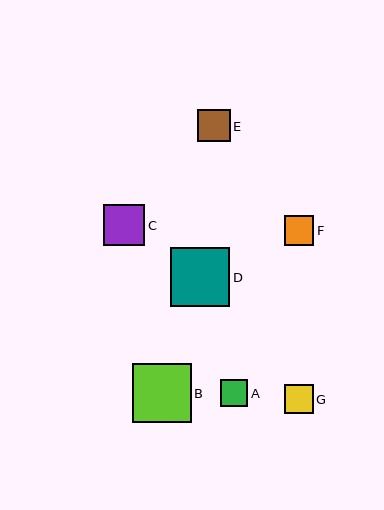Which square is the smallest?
Square A is the smallest with a size of approximately 27 pixels.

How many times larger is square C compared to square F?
Square C is approximately 1.4 times the size of square F.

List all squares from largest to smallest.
From largest to smallest: B, D, C, E, F, G, A.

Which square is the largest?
Square B is the largest with a size of approximately 59 pixels.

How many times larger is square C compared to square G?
Square C is approximately 1.4 times the size of square G.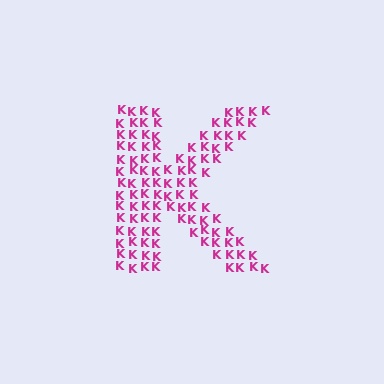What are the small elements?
The small elements are letter K's.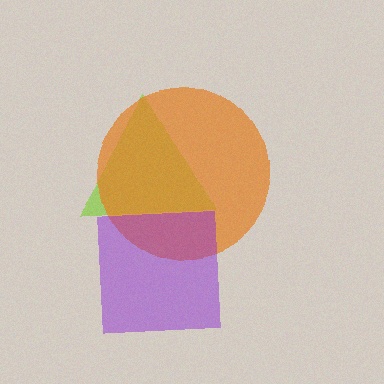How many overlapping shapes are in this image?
There are 3 overlapping shapes in the image.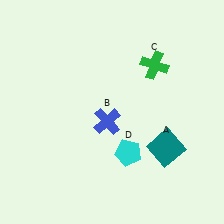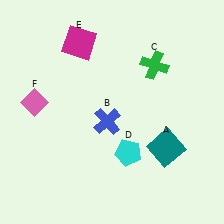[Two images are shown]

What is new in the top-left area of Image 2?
A magenta square (E) was added in the top-left area of Image 2.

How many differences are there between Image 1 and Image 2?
There are 2 differences between the two images.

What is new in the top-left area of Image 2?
A pink diamond (F) was added in the top-left area of Image 2.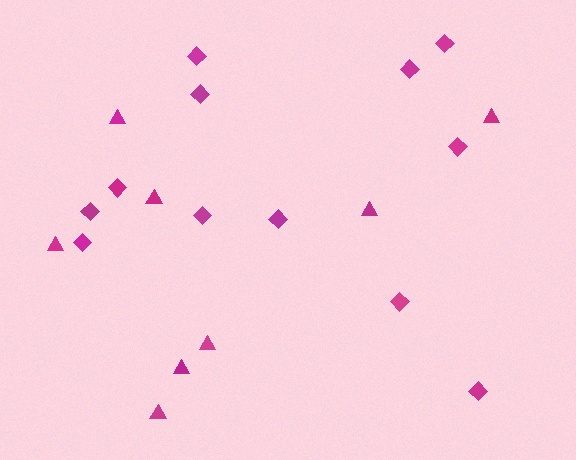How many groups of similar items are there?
There are 2 groups: one group of triangles (8) and one group of diamonds (12).